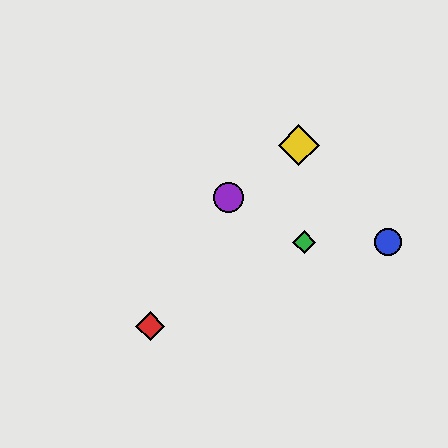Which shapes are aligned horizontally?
The blue circle, the green diamond are aligned horizontally.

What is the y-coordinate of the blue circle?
The blue circle is at y≈242.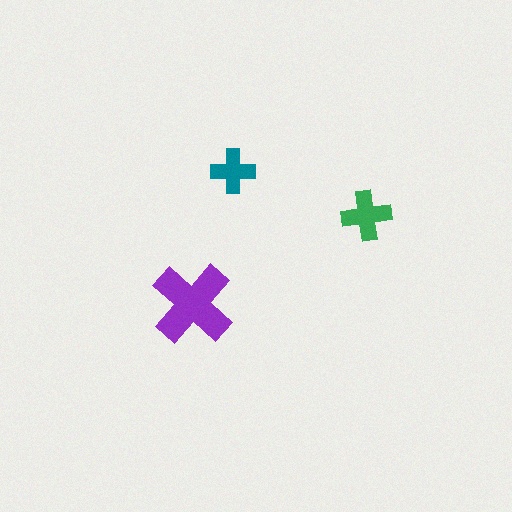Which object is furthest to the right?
The green cross is rightmost.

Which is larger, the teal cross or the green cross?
The green one.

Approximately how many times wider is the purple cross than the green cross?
About 1.5 times wider.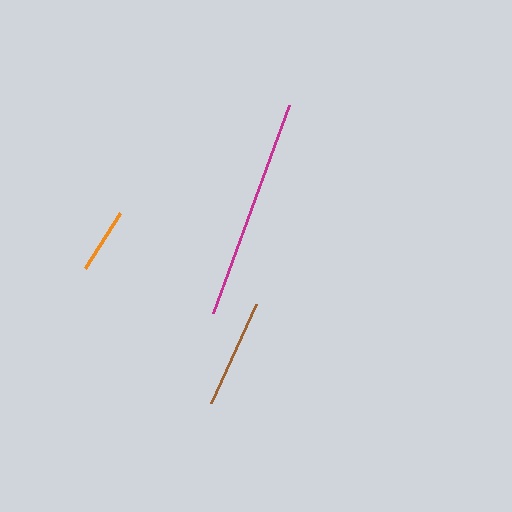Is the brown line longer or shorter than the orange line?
The brown line is longer than the orange line.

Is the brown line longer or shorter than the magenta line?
The magenta line is longer than the brown line.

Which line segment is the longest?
The magenta line is the longest at approximately 221 pixels.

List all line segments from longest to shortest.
From longest to shortest: magenta, brown, orange.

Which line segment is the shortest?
The orange line is the shortest at approximately 65 pixels.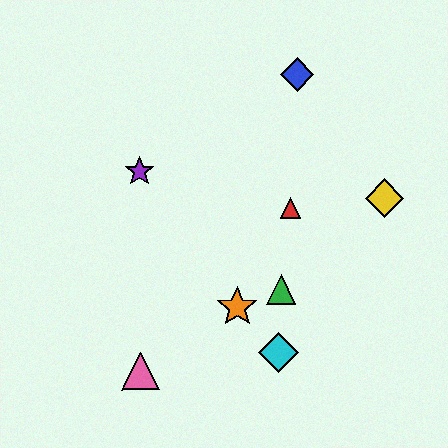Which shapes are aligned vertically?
The purple star, the pink triangle are aligned vertically.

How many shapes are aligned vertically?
2 shapes (the purple star, the pink triangle) are aligned vertically.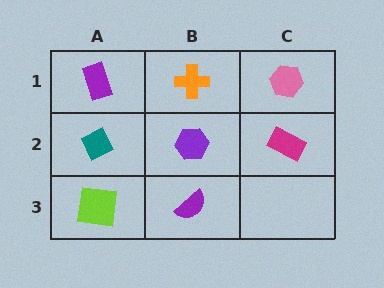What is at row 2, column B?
A purple hexagon.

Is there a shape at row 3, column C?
No, that cell is empty.